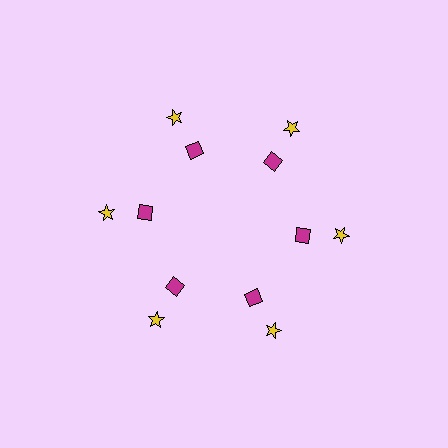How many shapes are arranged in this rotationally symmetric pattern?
There are 12 shapes, arranged in 6 groups of 2.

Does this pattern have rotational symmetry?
Yes, this pattern has 6-fold rotational symmetry. It looks the same after rotating 60 degrees around the center.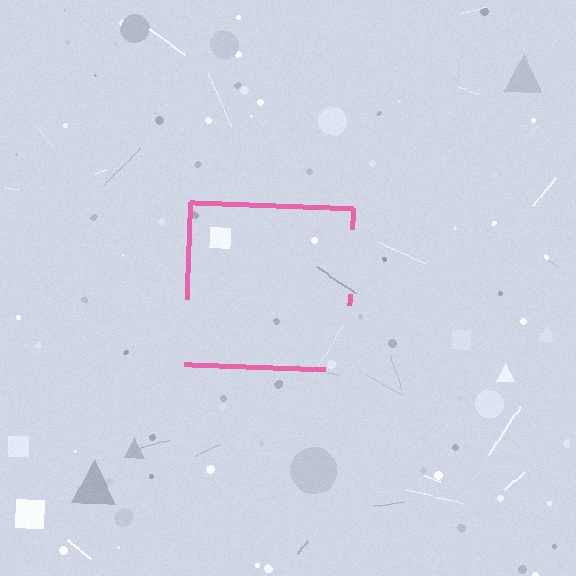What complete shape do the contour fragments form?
The contour fragments form a square.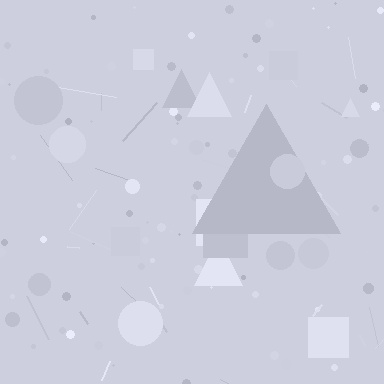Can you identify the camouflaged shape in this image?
The camouflaged shape is a triangle.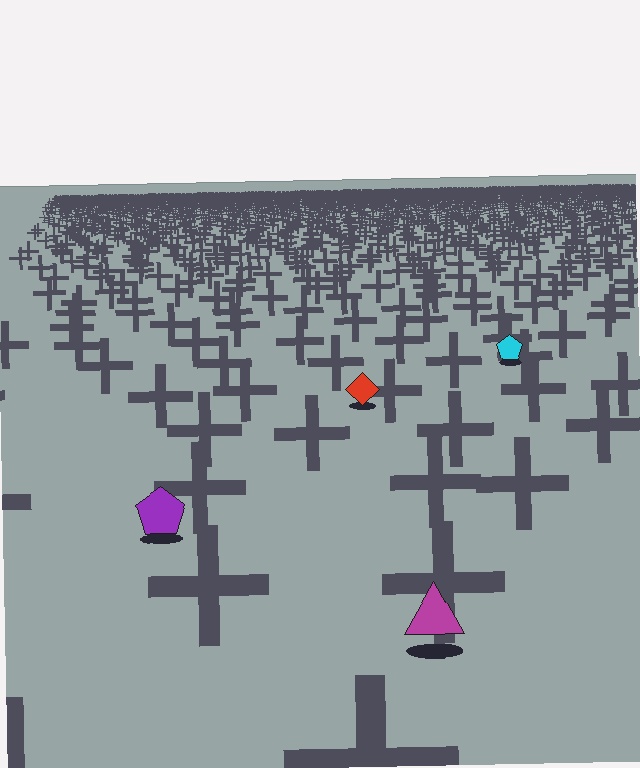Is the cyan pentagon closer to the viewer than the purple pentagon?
No. The purple pentagon is closer — you can tell from the texture gradient: the ground texture is coarser near it.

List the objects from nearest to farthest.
From nearest to farthest: the magenta triangle, the purple pentagon, the red diamond, the cyan pentagon.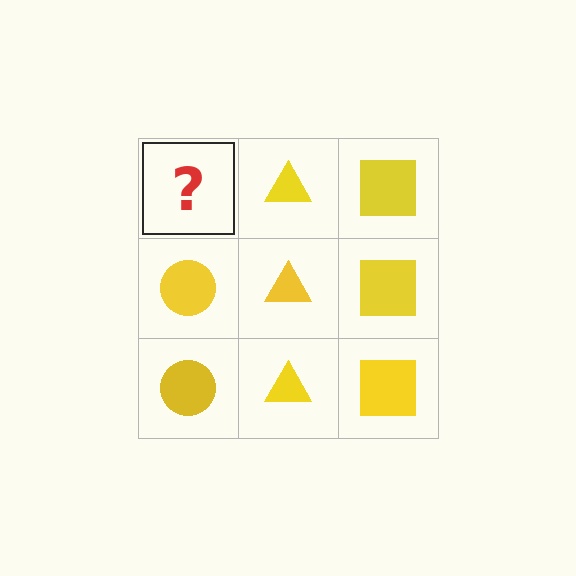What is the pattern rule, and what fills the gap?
The rule is that each column has a consistent shape. The gap should be filled with a yellow circle.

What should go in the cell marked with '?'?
The missing cell should contain a yellow circle.